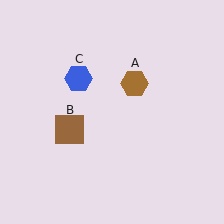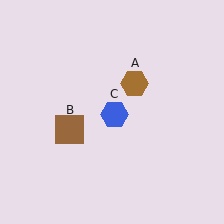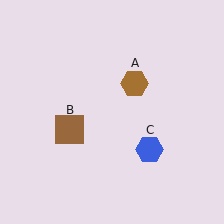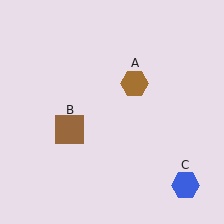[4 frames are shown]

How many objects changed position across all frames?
1 object changed position: blue hexagon (object C).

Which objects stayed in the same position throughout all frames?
Brown hexagon (object A) and brown square (object B) remained stationary.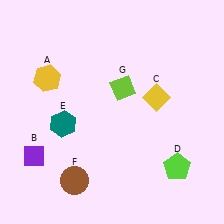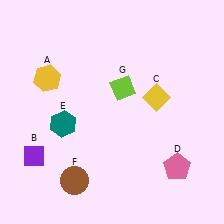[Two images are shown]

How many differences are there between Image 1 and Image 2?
There is 1 difference between the two images.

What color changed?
The pentagon (D) changed from lime in Image 1 to pink in Image 2.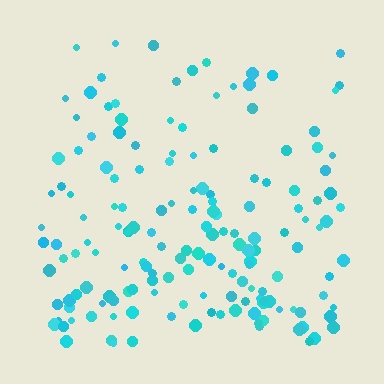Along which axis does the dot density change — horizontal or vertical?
Vertical.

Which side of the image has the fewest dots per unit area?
The top.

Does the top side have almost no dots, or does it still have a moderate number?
Still a moderate number, just noticeably fewer than the bottom.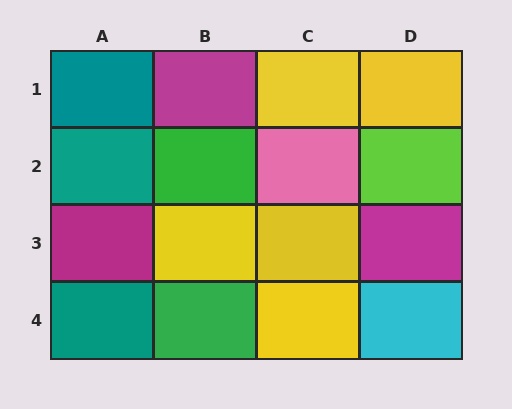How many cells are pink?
1 cell is pink.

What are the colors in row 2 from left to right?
Teal, green, pink, lime.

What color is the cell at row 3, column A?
Magenta.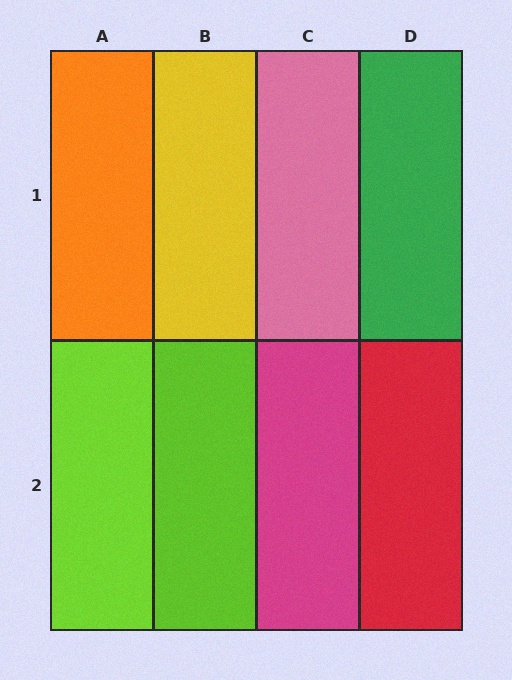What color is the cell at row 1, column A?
Orange.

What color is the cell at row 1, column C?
Pink.